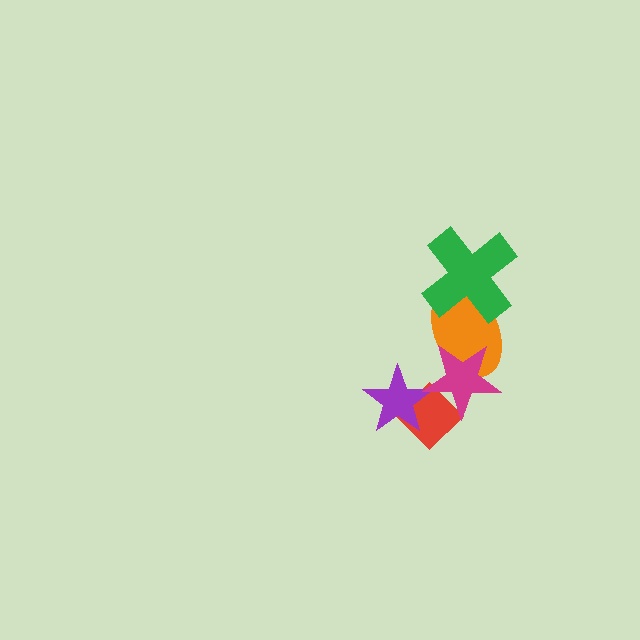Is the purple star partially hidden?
Yes, it is partially covered by another shape.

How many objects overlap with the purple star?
2 objects overlap with the purple star.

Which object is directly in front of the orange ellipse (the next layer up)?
The magenta star is directly in front of the orange ellipse.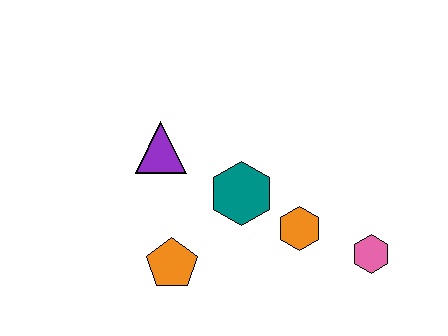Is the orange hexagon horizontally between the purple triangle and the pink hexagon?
Yes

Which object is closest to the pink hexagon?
The orange hexagon is closest to the pink hexagon.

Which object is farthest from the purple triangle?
The pink hexagon is farthest from the purple triangle.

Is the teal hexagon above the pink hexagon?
Yes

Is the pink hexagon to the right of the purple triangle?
Yes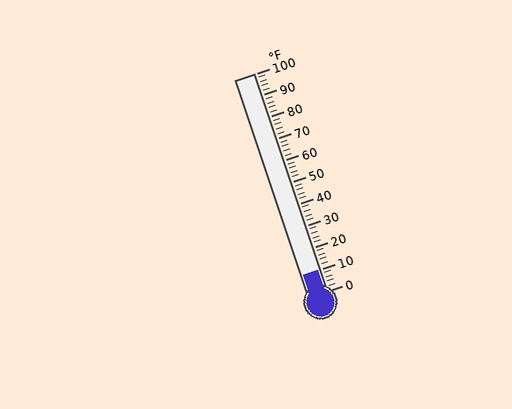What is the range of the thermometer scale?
The thermometer scale ranges from 0°F to 100°F.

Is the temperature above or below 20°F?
The temperature is below 20°F.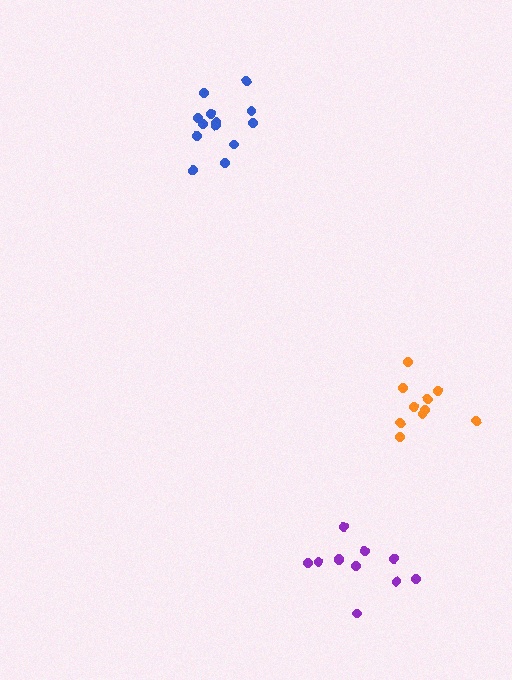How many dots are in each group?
Group 1: 11 dots, Group 2: 11 dots, Group 3: 13 dots (35 total).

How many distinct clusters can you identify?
There are 3 distinct clusters.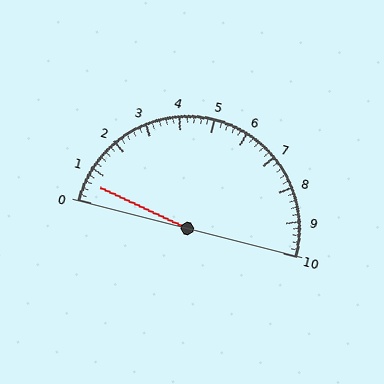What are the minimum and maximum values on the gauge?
The gauge ranges from 0 to 10.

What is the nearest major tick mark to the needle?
The nearest major tick mark is 1.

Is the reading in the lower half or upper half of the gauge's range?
The reading is in the lower half of the range (0 to 10).